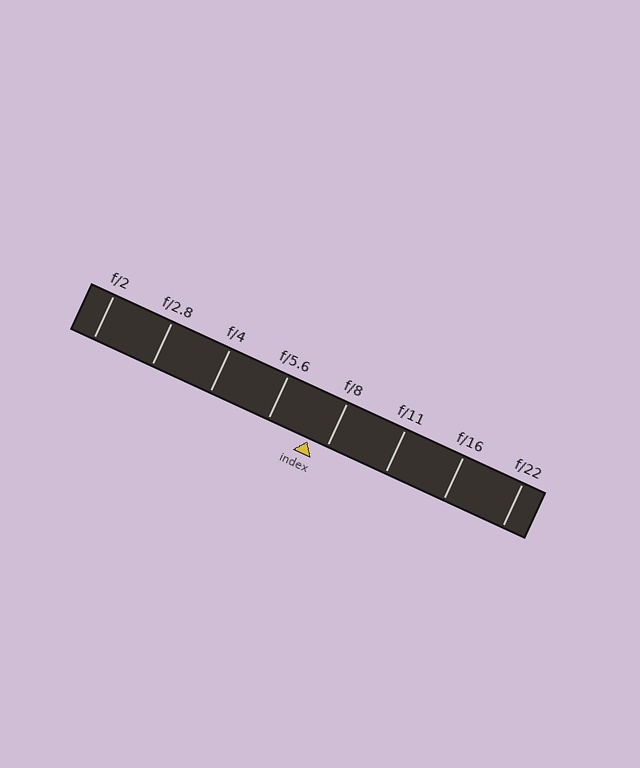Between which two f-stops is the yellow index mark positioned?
The index mark is between f/5.6 and f/8.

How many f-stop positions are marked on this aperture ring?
There are 8 f-stop positions marked.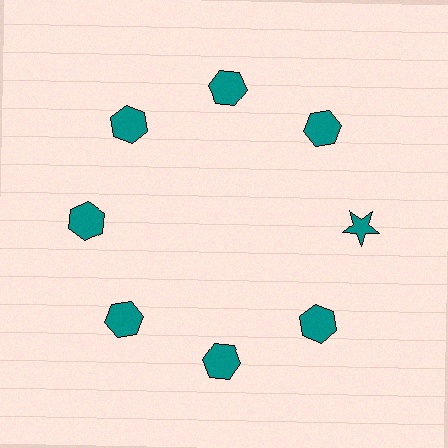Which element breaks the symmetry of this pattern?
The teal star at roughly the 3 o'clock position breaks the symmetry. All other shapes are teal hexagons.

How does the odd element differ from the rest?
It has a different shape: star instead of hexagon.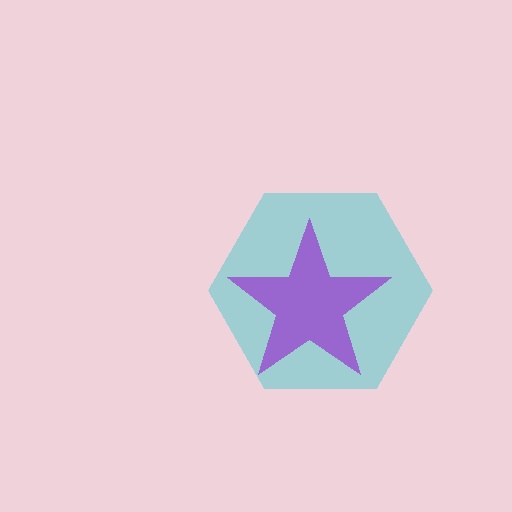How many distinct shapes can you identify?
There are 2 distinct shapes: a cyan hexagon, a purple star.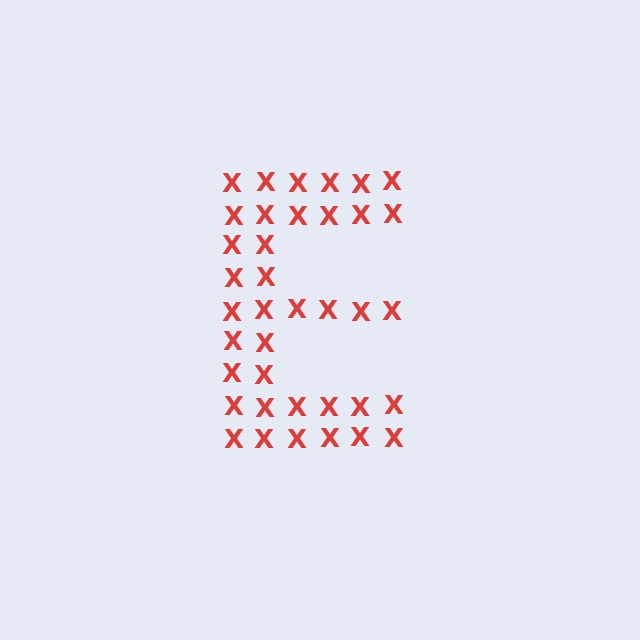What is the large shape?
The large shape is the letter E.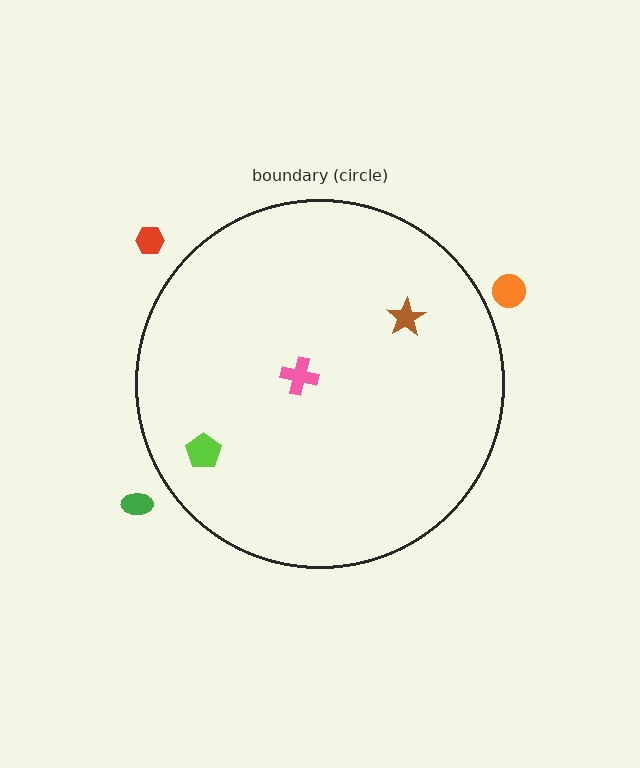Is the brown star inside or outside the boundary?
Inside.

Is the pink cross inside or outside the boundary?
Inside.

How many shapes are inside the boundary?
3 inside, 3 outside.